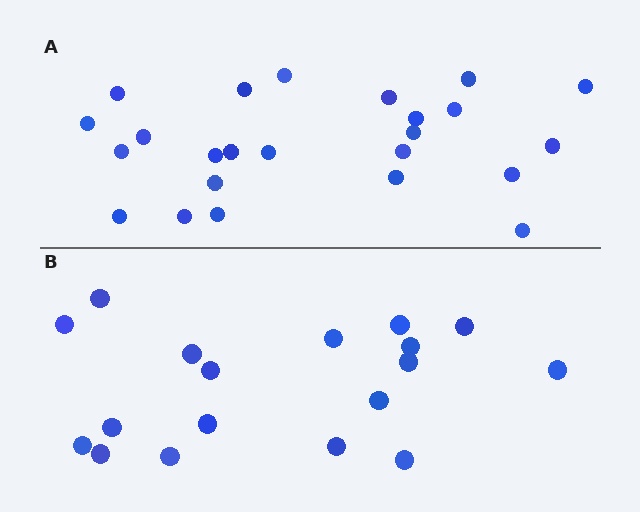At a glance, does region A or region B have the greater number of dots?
Region A (the top region) has more dots.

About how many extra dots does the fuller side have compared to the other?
Region A has about 6 more dots than region B.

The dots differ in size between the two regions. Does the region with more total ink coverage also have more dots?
No. Region B has more total ink coverage because its dots are larger, but region A actually contains more individual dots. Total area can be misleading — the number of items is what matters here.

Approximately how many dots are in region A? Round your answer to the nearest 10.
About 20 dots. (The exact count is 24, which rounds to 20.)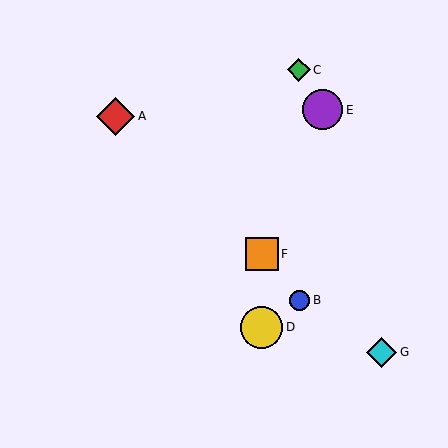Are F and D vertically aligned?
Yes, both are at x≈262.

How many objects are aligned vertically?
2 objects (D, F) are aligned vertically.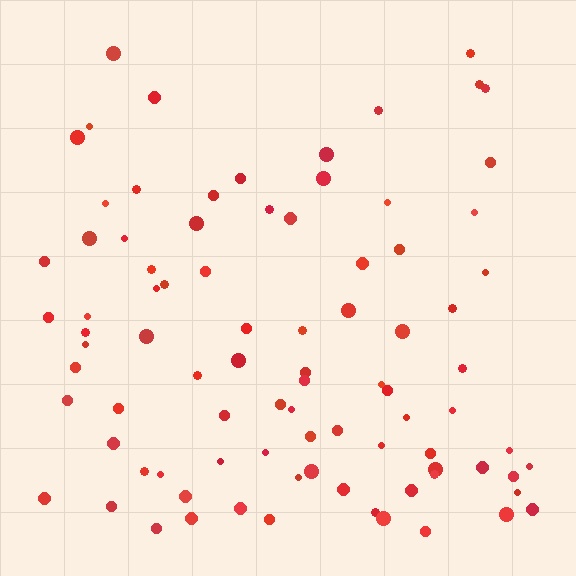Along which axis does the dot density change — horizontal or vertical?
Vertical.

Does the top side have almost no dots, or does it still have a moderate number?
Still a moderate number, just noticeably fewer than the bottom.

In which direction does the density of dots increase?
From top to bottom, with the bottom side densest.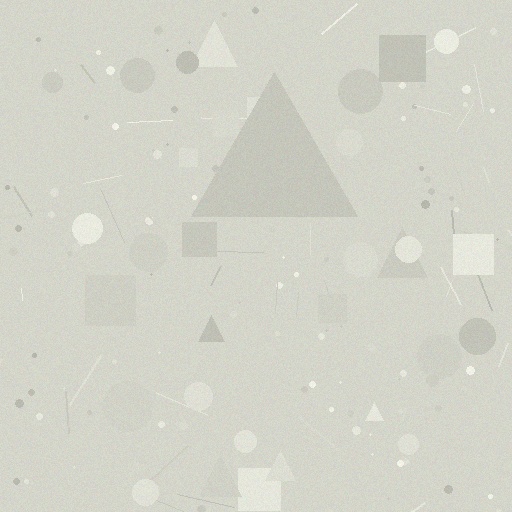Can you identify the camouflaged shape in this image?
The camouflaged shape is a triangle.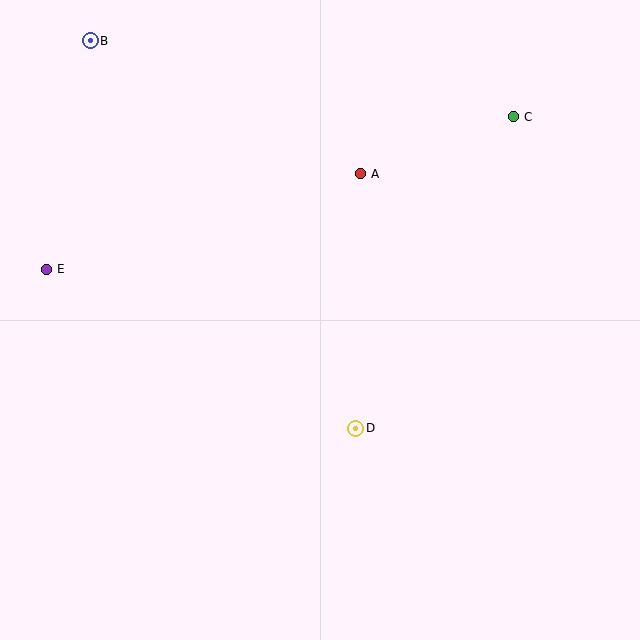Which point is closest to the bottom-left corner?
Point E is closest to the bottom-left corner.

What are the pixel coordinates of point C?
Point C is at (514, 117).